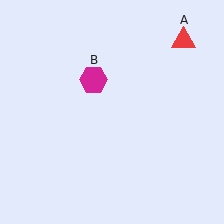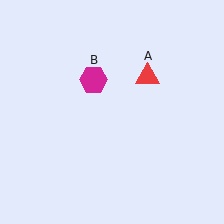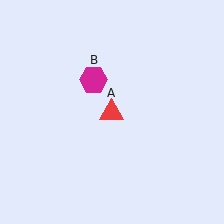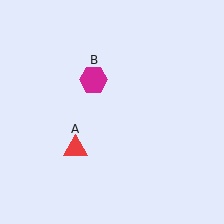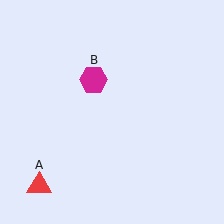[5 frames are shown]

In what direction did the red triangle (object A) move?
The red triangle (object A) moved down and to the left.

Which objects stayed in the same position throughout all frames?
Magenta hexagon (object B) remained stationary.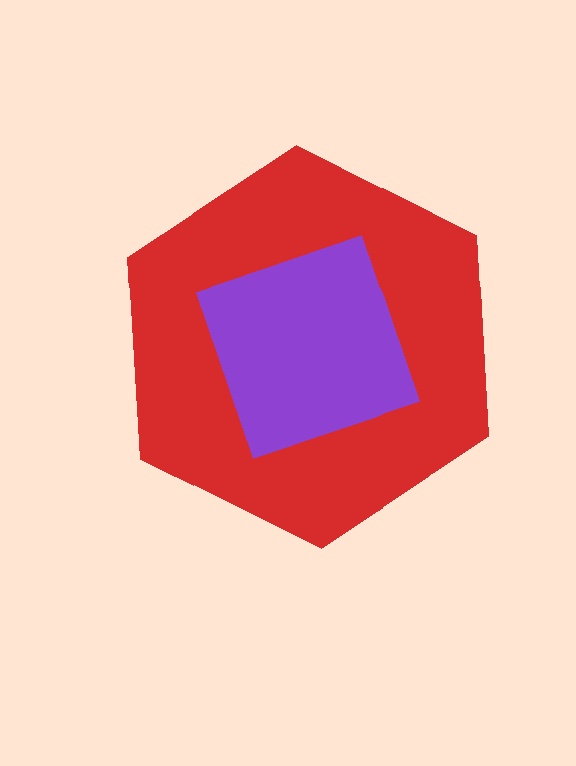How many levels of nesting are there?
2.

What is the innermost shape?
The purple diamond.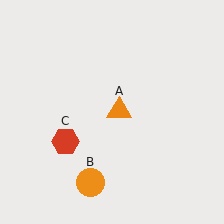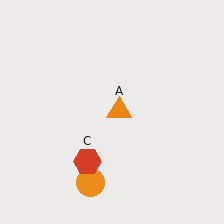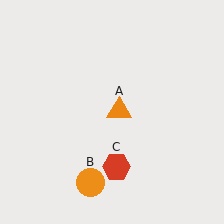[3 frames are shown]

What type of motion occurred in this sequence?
The red hexagon (object C) rotated counterclockwise around the center of the scene.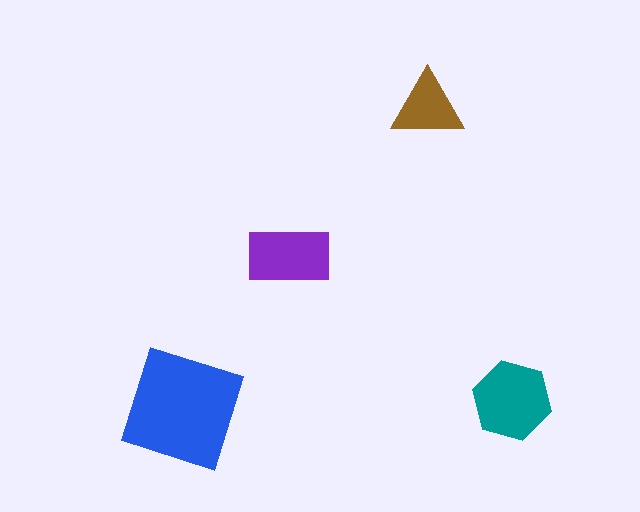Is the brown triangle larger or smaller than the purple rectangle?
Smaller.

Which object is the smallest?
The brown triangle.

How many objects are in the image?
There are 4 objects in the image.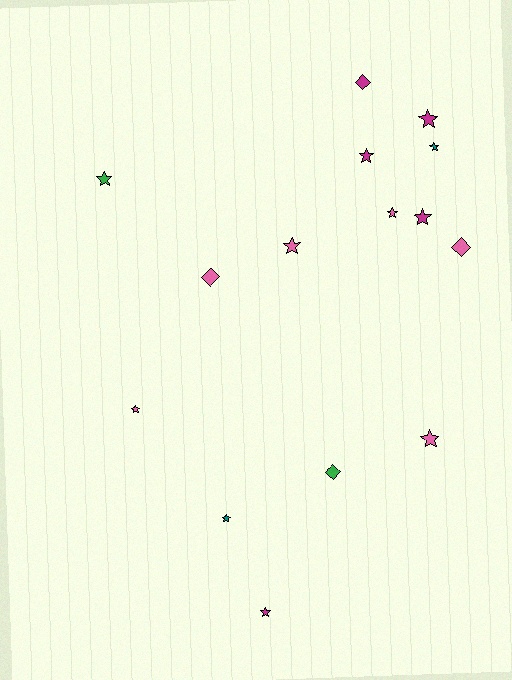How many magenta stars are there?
There are 4 magenta stars.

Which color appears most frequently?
Pink, with 6 objects.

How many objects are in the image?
There are 15 objects.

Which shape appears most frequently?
Star, with 11 objects.